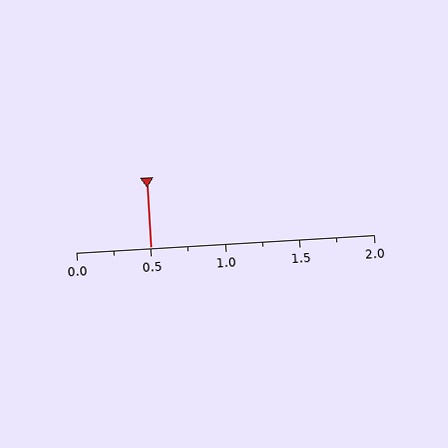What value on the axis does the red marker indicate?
The marker indicates approximately 0.5.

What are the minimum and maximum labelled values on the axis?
The axis runs from 0.0 to 2.0.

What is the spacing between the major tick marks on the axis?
The major ticks are spaced 0.5 apart.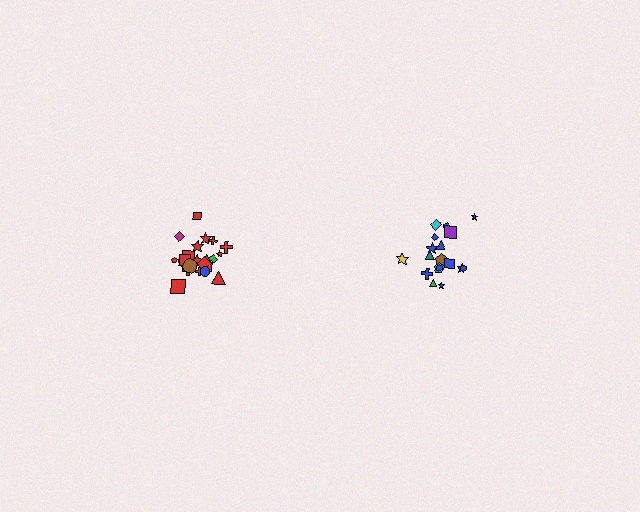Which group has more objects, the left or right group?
The left group.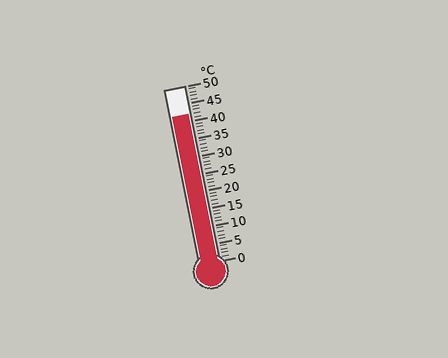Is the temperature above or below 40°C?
The temperature is above 40°C.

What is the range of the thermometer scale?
The thermometer scale ranges from 0°C to 50°C.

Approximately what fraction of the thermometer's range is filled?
The thermometer is filled to approximately 85% of its range.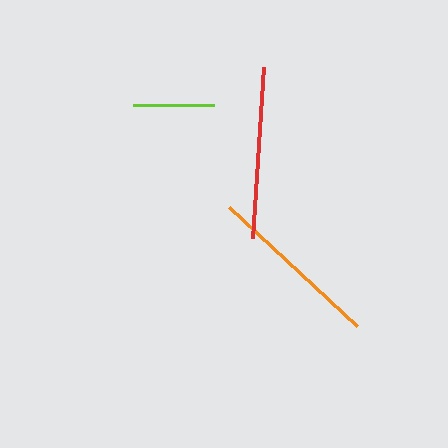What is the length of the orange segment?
The orange segment is approximately 175 pixels long.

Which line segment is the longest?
The orange line is the longest at approximately 175 pixels.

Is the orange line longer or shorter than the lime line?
The orange line is longer than the lime line.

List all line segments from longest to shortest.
From longest to shortest: orange, red, lime.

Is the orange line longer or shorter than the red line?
The orange line is longer than the red line.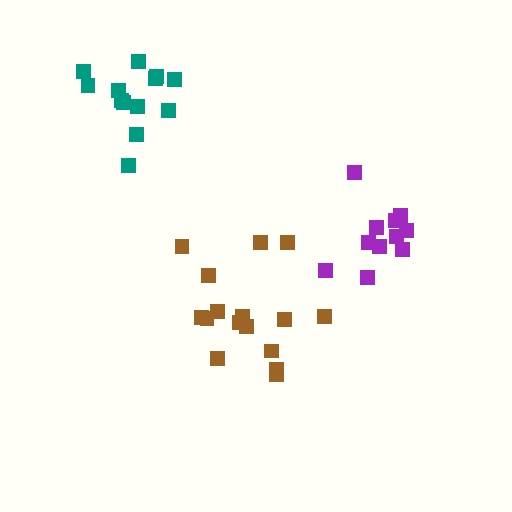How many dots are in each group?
Group 1: 16 dots, Group 2: 13 dots, Group 3: 11 dots (40 total).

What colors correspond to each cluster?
The clusters are colored: brown, teal, purple.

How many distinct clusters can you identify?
There are 3 distinct clusters.